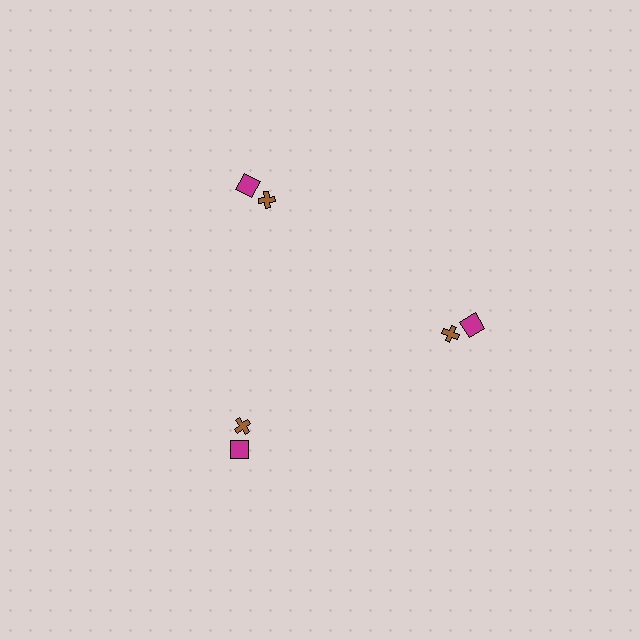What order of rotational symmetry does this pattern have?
This pattern has 3-fold rotational symmetry.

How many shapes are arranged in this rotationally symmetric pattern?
There are 6 shapes, arranged in 3 groups of 2.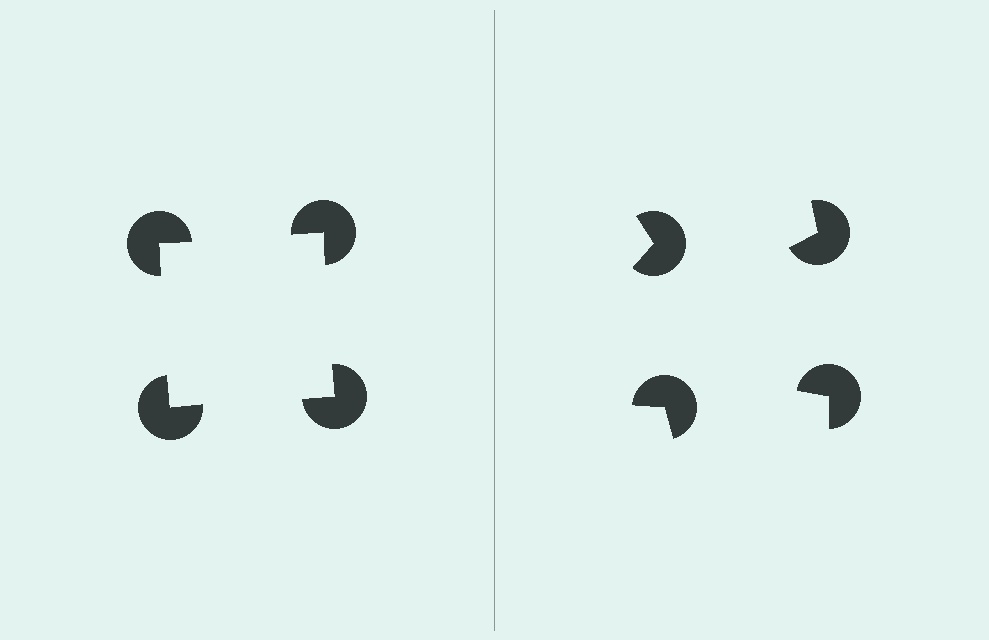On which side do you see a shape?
An illusory square appears on the left side. On the right side the wedge cuts are rotated, so no coherent shape forms.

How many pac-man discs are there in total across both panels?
8 — 4 on each side.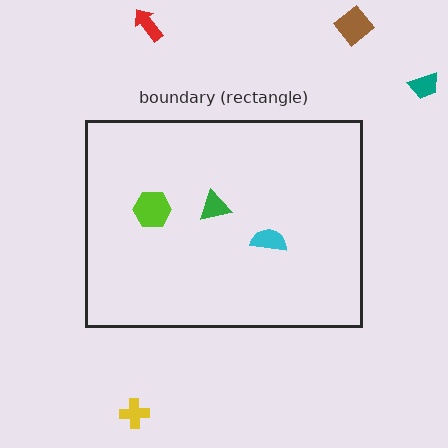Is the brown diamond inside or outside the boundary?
Outside.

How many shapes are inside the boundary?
3 inside, 4 outside.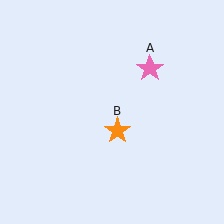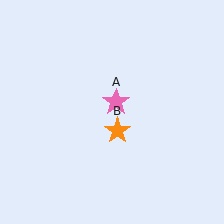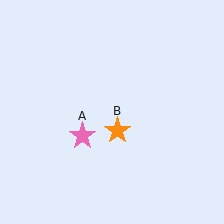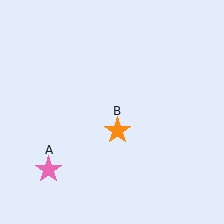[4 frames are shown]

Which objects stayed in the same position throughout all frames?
Orange star (object B) remained stationary.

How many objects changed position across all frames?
1 object changed position: pink star (object A).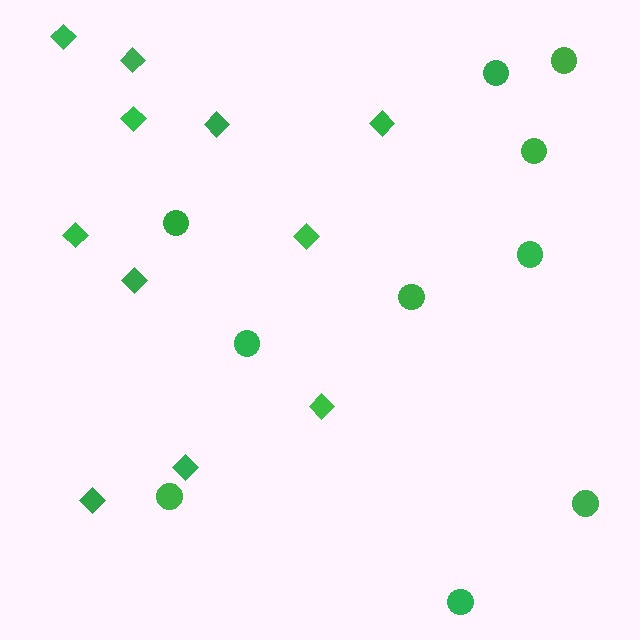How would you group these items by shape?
There are 2 groups: one group of diamonds (11) and one group of circles (10).